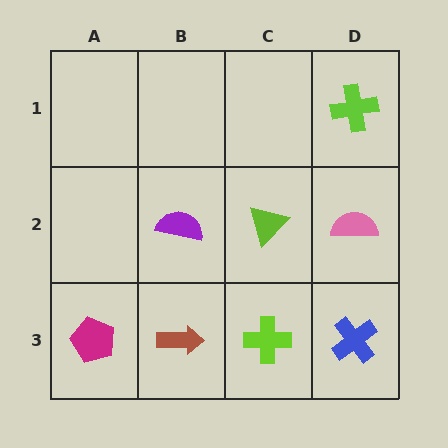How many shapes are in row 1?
1 shape.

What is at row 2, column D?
A pink semicircle.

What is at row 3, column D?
A blue cross.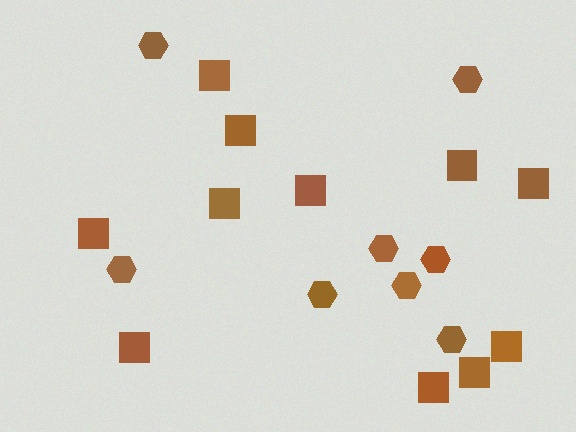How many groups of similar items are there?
There are 2 groups: one group of squares (11) and one group of hexagons (8).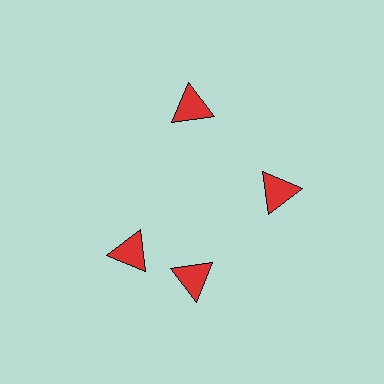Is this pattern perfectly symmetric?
No. The 4 red triangles are arranged in a ring, but one element near the 9 o'clock position is rotated out of alignment along the ring, breaking the 4-fold rotational symmetry.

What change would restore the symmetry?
The symmetry would be restored by rotating it back into even spacing with its neighbors so that all 4 triangles sit at equal angles and equal distance from the center.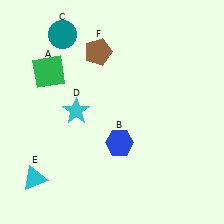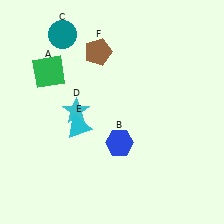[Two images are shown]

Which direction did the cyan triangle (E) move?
The cyan triangle (E) moved up.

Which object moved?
The cyan triangle (E) moved up.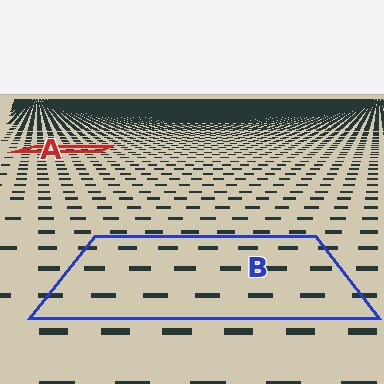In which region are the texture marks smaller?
The texture marks are smaller in region A, because it is farther away.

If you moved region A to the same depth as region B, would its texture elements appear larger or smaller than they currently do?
They would appear larger. At a closer depth, the same texture elements are projected at a bigger on-screen size.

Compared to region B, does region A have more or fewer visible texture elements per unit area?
Region A has more texture elements per unit area — they are packed more densely because it is farther away.